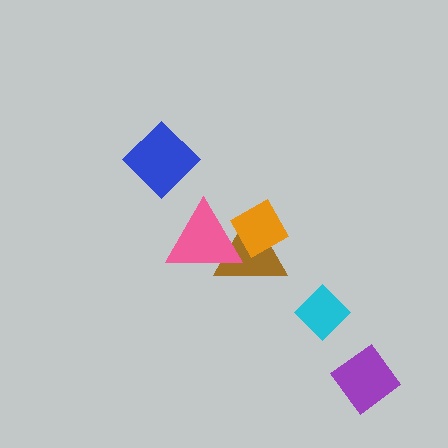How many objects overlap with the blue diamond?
0 objects overlap with the blue diamond.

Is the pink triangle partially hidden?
No, no other shape covers it.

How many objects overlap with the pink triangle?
2 objects overlap with the pink triangle.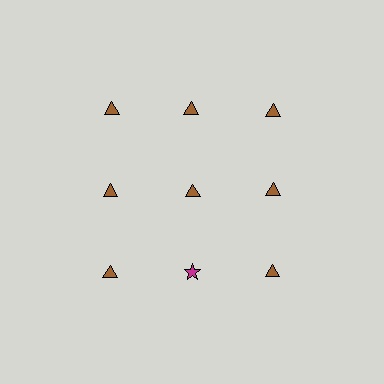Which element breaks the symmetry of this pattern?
The magenta star in the third row, second from left column breaks the symmetry. All other shapes are brown triangles.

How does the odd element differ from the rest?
It differs in both color (magenta instead of brown) and shape (star instead of triangle).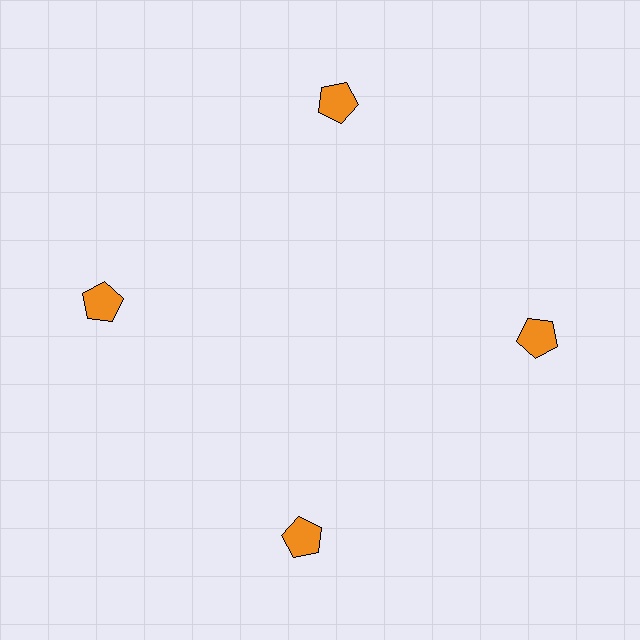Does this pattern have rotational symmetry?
Yes, this pattern has 4-fold rotational symmetry. It looks the same after rotating 90 degrees around the center.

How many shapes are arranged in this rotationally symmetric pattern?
There are 4 shapes, arranged in 4 groups of 1.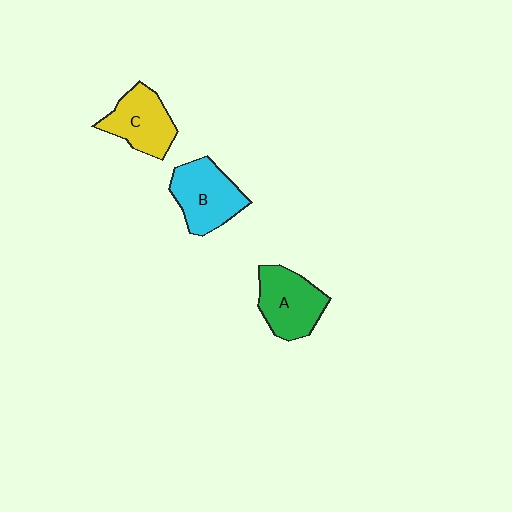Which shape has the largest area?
Shape B (cyan).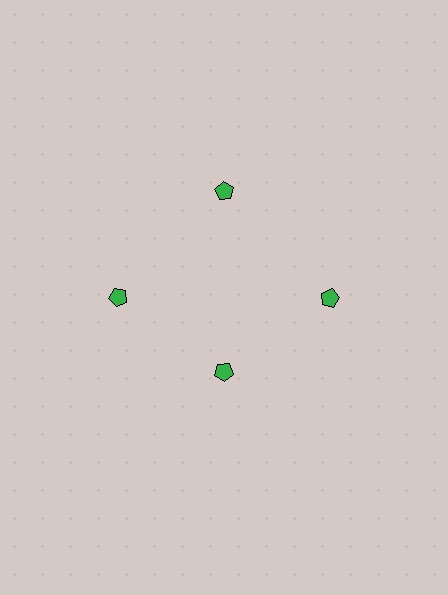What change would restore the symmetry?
The symmetry would be restored by moving it outward, back onto the ring so that all 4 pentagons sit at equal angles and equal distance from the center.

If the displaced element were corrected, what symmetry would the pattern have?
It would have 4-fold rotational symmetry — the pattern would map onto itself every 90 degrees.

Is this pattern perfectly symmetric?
No. The 4 green pentagons are arranged in a ring, but one element near the 6 o'clock position is pulled inward toward the center, breaking the 4-fold rotational symmetry.